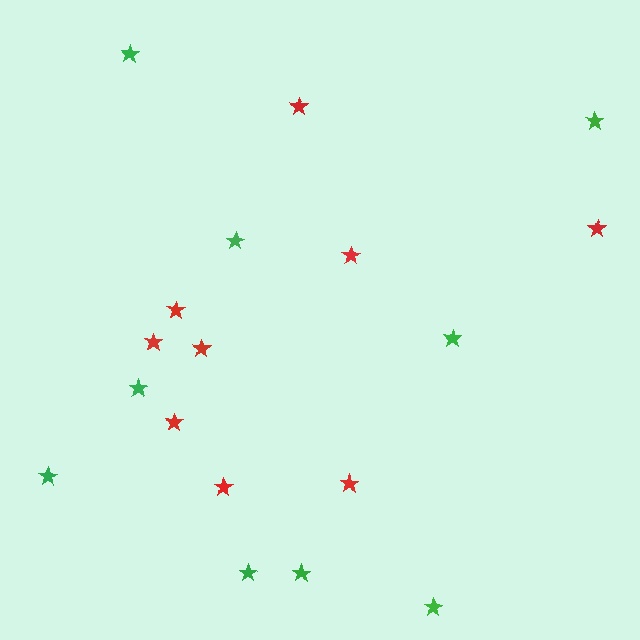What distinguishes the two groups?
There are 2 groups: one group of red stars (9) and one group of green stars (9).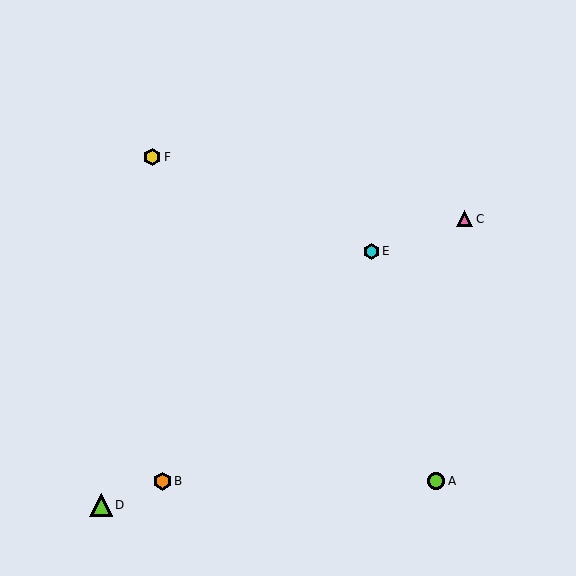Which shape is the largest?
The lime triangle (labeled D) is the largest.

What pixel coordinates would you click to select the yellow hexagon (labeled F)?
Click at (152, 157) to select the yellow hexagon F.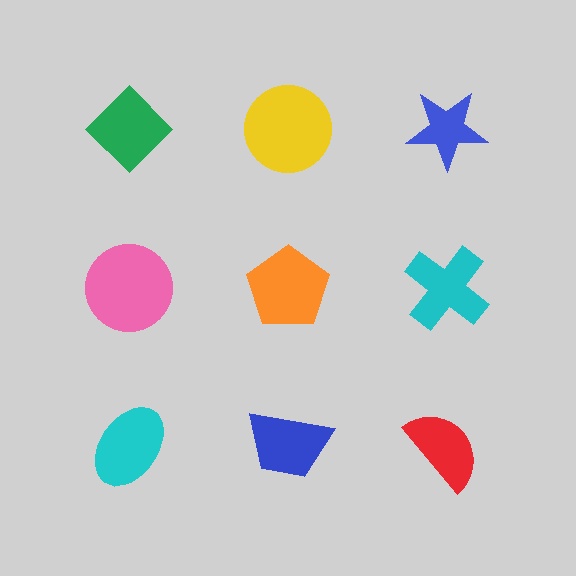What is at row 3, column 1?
A cyan ellipse.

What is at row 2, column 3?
A cyan cross.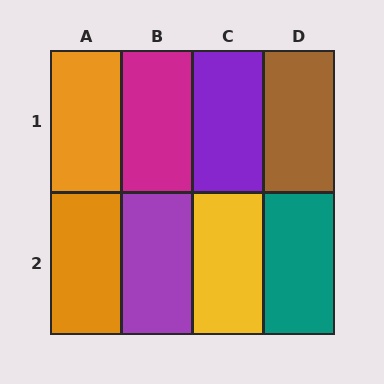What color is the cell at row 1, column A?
Orange.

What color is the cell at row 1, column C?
Purple.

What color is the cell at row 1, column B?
Magenta.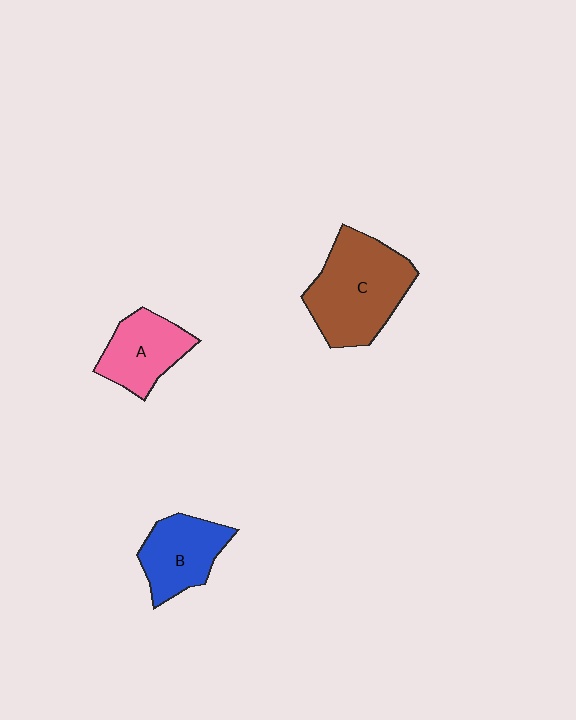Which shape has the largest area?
Shape C (brown).